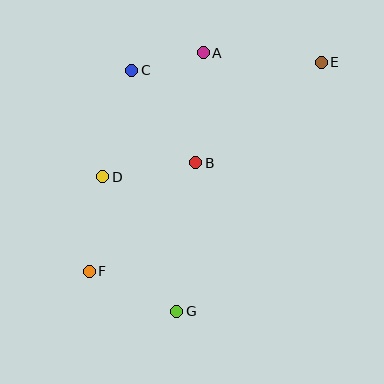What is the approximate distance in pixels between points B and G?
The distance between B and G is approximately 150 pixels.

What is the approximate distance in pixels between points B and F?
The distance between B and F is approximately 152 pixels.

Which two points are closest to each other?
Points A and C are closest to each other.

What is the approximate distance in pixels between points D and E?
The distance between D and E is approximately 247 pixels.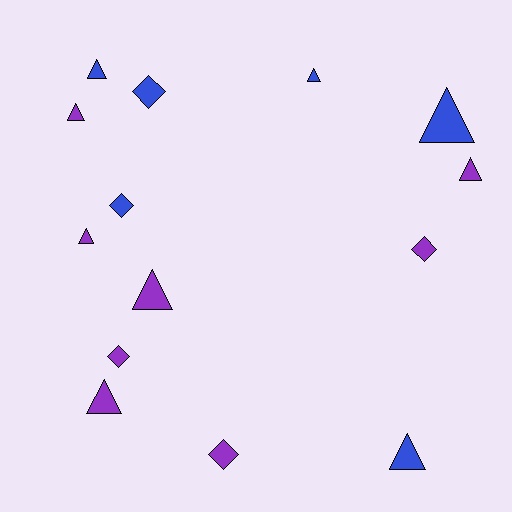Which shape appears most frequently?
Triangle, with 9 objects.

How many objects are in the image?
There are 14 objects.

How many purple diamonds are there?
There are 3 purple diamonds.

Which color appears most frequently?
Purple, with 8 objects.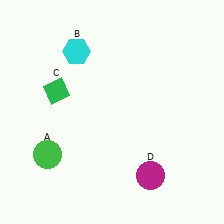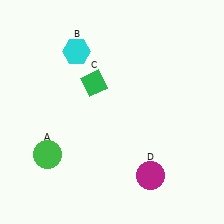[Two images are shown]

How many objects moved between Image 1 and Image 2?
1 object moved between the two images.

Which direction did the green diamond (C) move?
The green diamond (C) moved right.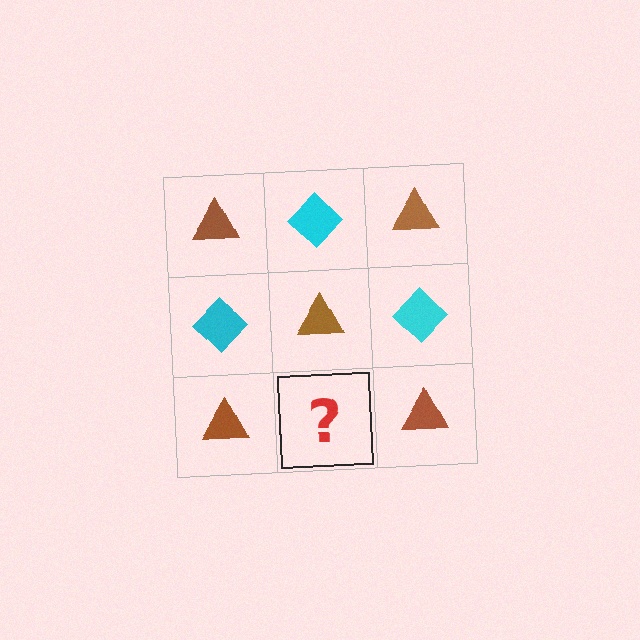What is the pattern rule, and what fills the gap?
The rule is that it alternates brown triangle and cyan diamond in a checkerboard pattern. The gap should be filled with a cyan diamond.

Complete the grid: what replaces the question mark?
The question mark should be replaced with a cyan diamond.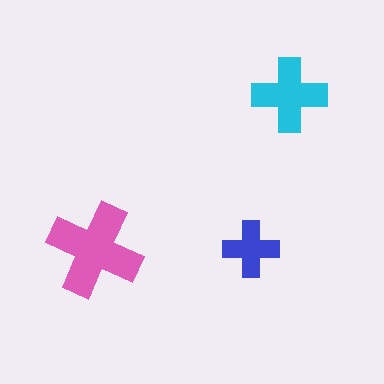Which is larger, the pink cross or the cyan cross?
The pink one.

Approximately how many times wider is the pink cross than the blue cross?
About 1.5 times wider.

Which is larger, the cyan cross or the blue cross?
The cyan one.